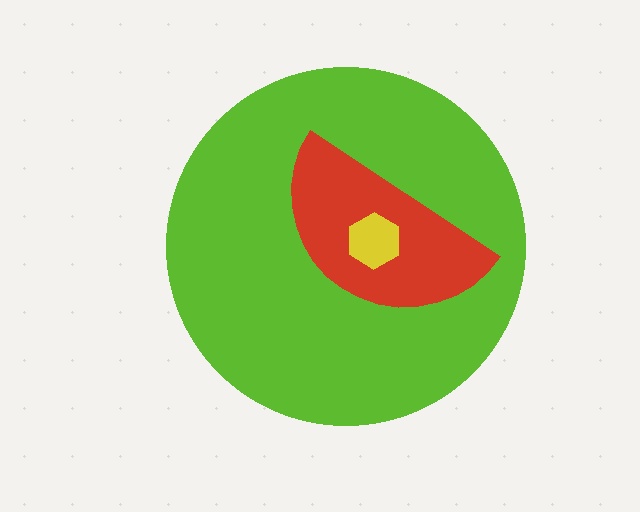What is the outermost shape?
The lime circle.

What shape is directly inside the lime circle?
The red semicircle.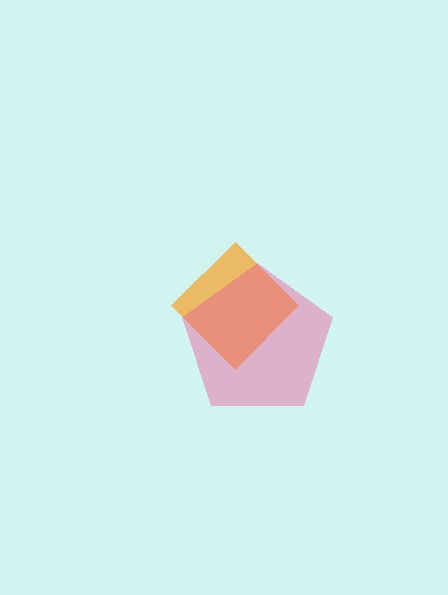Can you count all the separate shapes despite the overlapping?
Yes, there are 2 separate shapes.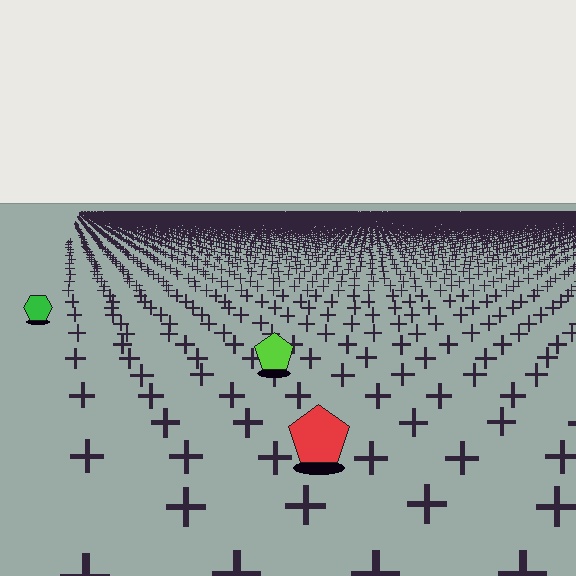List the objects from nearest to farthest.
From nearest to farthest: the red pentagon, the lime pentagon, the green hexagon.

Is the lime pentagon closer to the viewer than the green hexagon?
Yes. The lime pentagon is closer — you can tell from the texture gradient: the ground texture is coarser near it.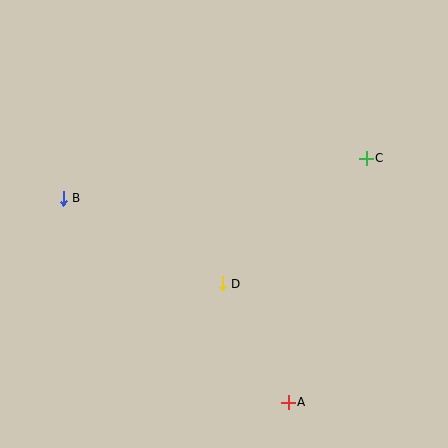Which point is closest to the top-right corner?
Point C is closest to the top-right corner.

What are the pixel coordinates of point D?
Point D is at (222, 284).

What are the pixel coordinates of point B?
Point B is at (63, 198).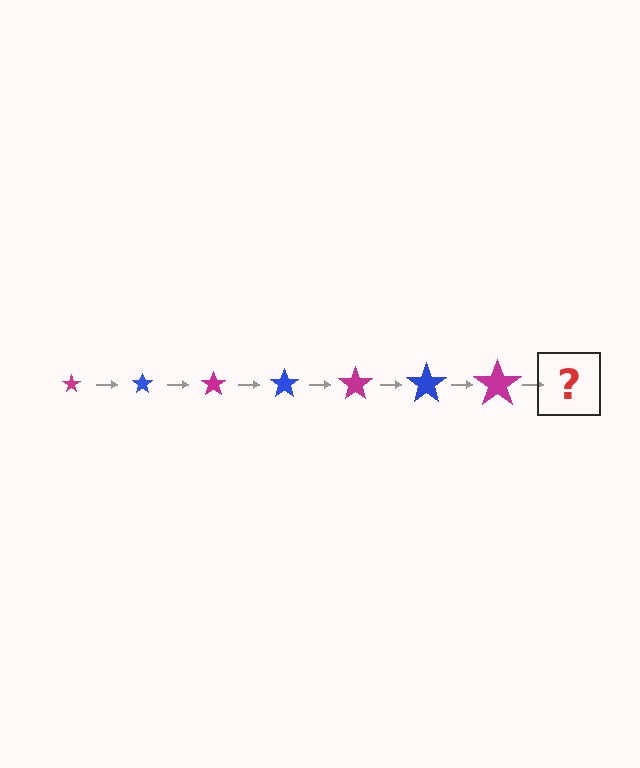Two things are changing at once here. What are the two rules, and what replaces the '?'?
The two rules are that the star grows larger each step and the color cycles through magenta and blue. The '?' should be a blue star, larger than the previous one.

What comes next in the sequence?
The next element should be a blue star, larger than the previous one.